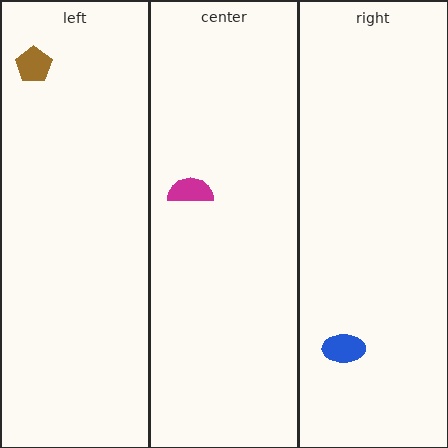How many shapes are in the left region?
1.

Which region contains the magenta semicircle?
The center region.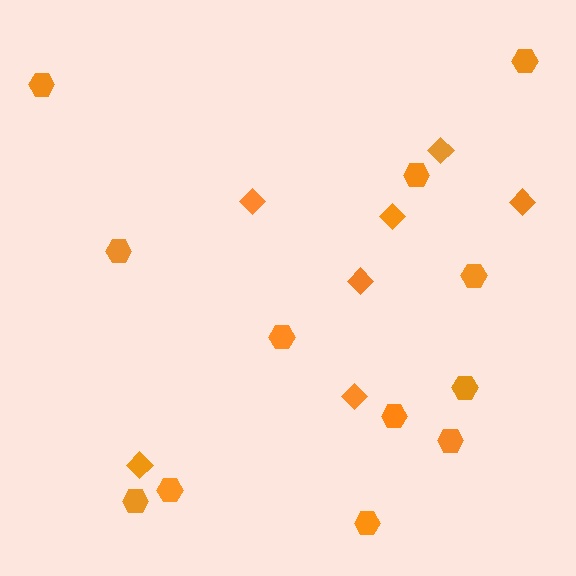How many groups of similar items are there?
There are 2 groups: one group of diamonds (7) and one group of hexagons (12).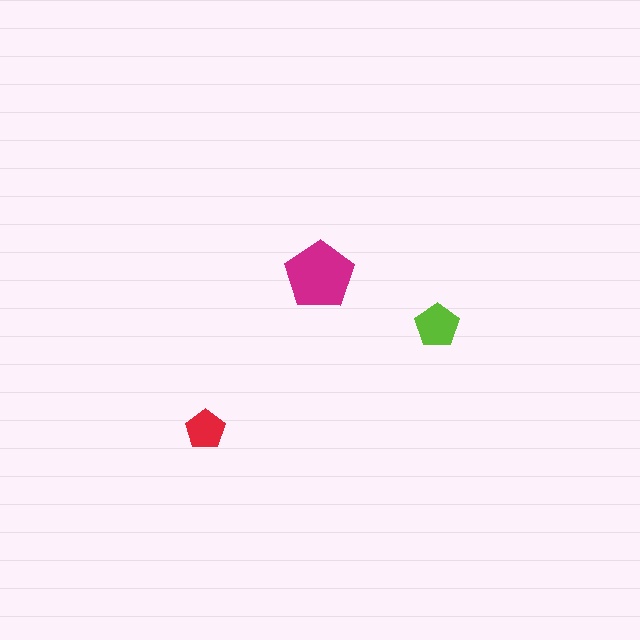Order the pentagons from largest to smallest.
the magenta one, the lime one, the red one.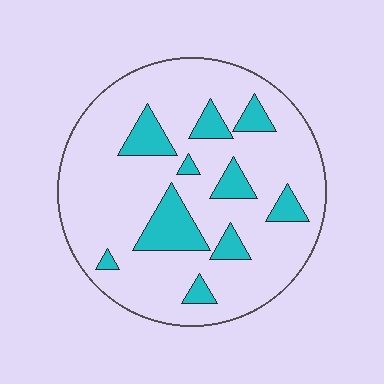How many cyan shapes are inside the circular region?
10.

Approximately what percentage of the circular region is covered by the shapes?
Approximately 20%.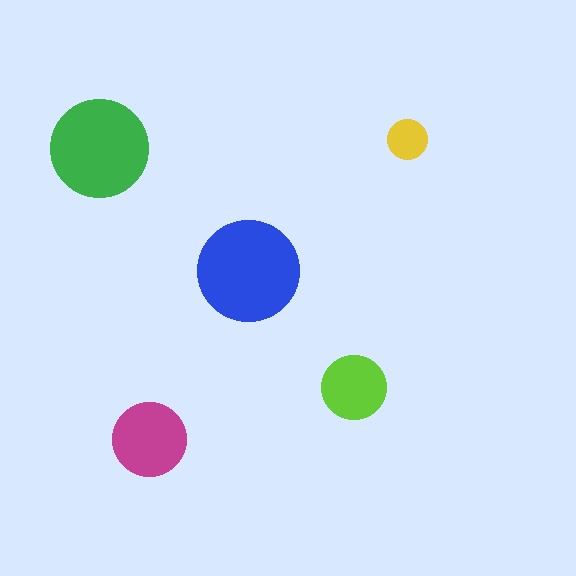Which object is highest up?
The yellow circle is topmost.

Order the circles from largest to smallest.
the blue one, the green one, the magenta one, the lime one, the yellow one.